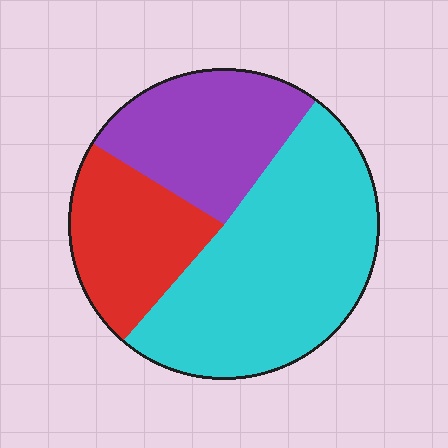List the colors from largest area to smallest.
From largest to smallest: cyan, purple, red.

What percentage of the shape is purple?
Purple covers 27% of the shape.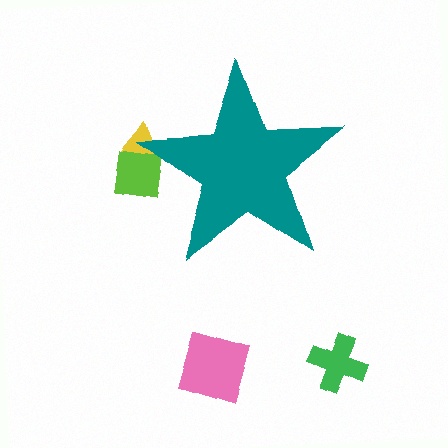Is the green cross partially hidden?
No, the green cross is fully visible.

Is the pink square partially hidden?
No, the pink square is fully visible.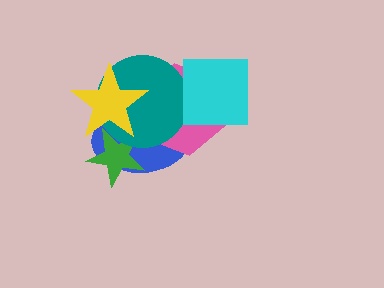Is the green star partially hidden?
Yes, it is partially covered by another shape.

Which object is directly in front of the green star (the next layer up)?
The teal circle is directly in front of the green star.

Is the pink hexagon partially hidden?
Yes, it is partially covered by another shape.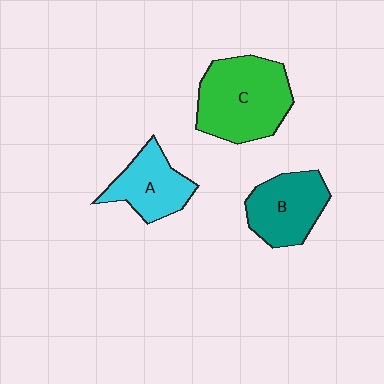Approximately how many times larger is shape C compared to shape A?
Approximately 1.6 times.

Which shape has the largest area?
Shape C (green).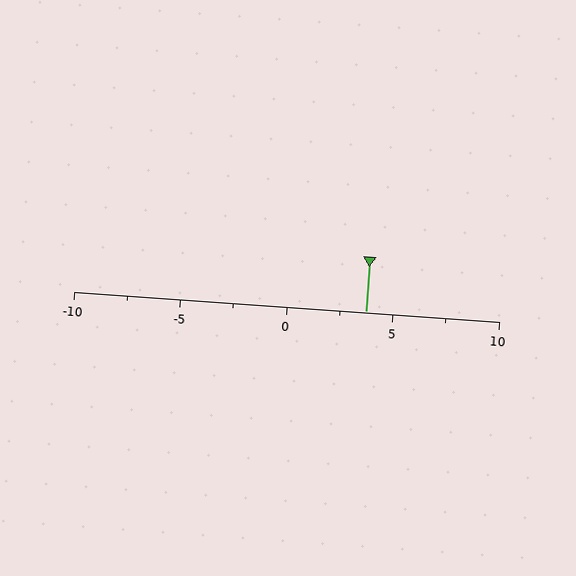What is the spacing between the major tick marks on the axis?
The major ticks are spaced 5 apart.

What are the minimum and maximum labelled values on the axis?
The axis runs from -10 to 10.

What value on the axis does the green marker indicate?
The marker indicates approximately 3.8.